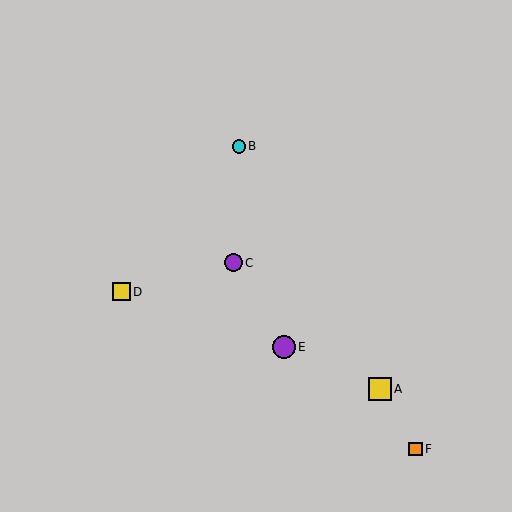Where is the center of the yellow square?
The center of the yellow square is at (380, 389).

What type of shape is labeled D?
Shape D is a yellow square.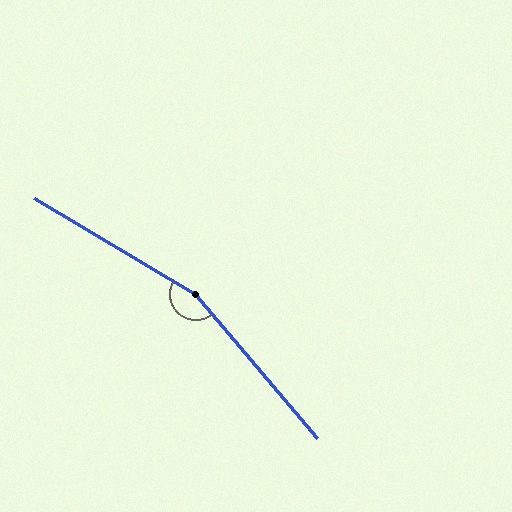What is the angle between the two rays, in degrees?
Approximately 161 degrees.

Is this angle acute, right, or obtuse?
It is obtuse.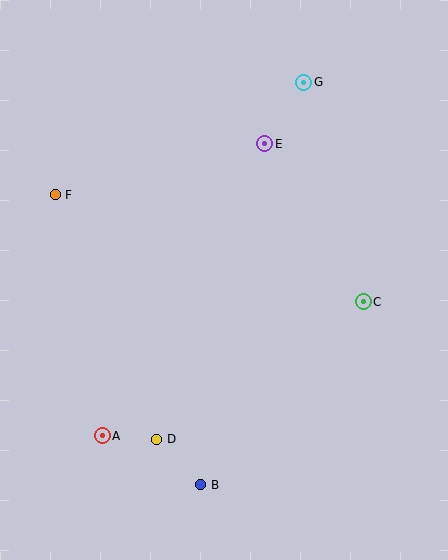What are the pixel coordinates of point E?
Point E is at (265, 144).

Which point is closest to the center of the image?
Point C at (363, 302) is closest to the center.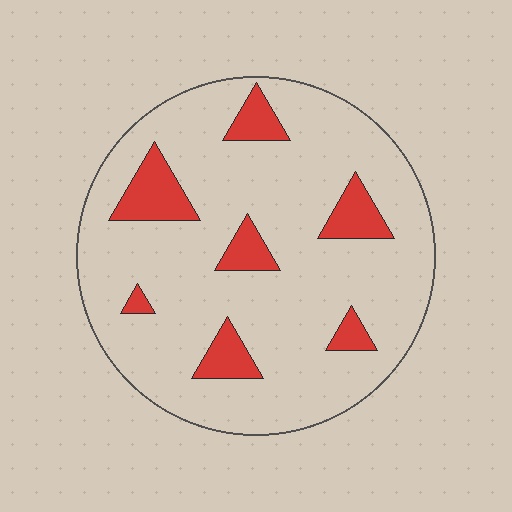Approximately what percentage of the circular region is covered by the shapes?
Approximately 15%.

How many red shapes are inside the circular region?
7.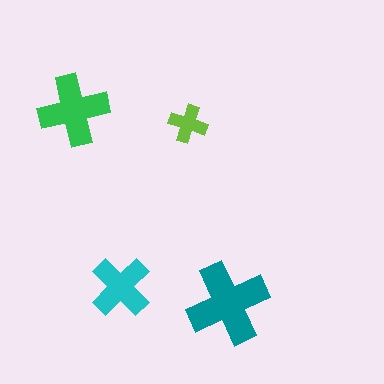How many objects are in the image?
There are 4 objects in the image.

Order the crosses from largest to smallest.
the teal one, the green one, the cyan one, the lime one.